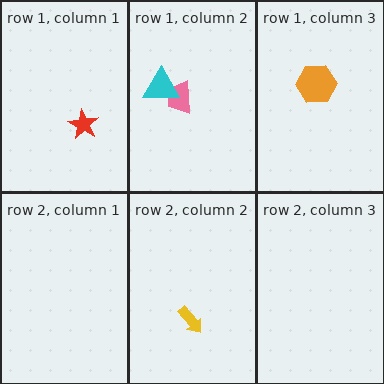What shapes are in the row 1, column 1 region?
The red star.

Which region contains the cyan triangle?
The row 1, column 2 region.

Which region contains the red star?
The row 1, column 1 region.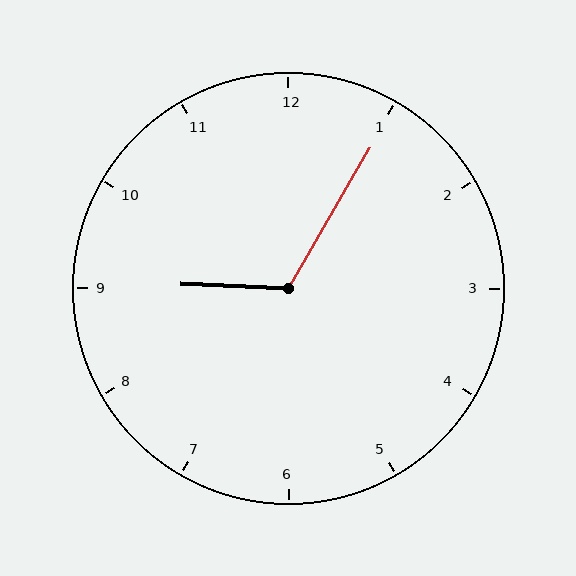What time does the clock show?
9:05.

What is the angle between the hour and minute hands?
Approximately 118 degrees.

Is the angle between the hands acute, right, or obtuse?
It is obtuse.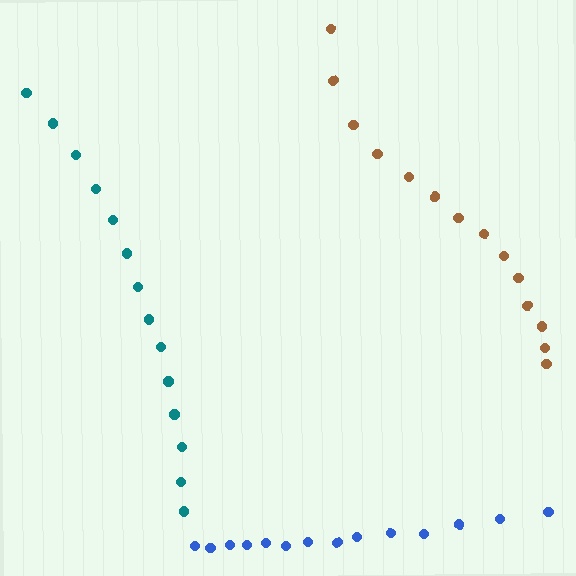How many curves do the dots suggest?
There are 3 distinct paths.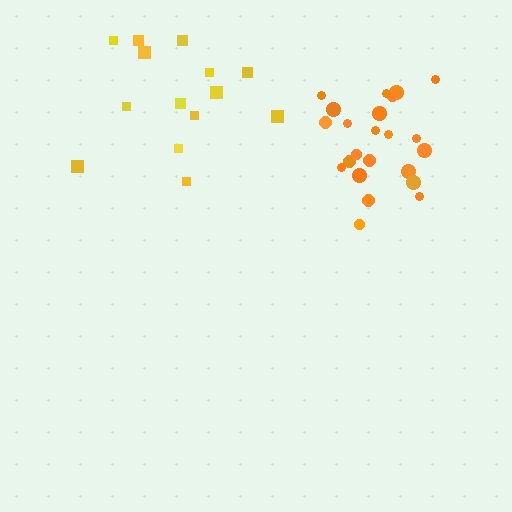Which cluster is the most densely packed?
Orange.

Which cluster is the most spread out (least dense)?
Yellow.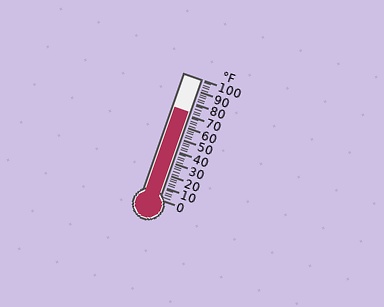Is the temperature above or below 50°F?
The temperature is above 50°F.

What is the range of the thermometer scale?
The thermometer scale ranges from 0°F to 100°F.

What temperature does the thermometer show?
The thermometer shows approximately 72°F.